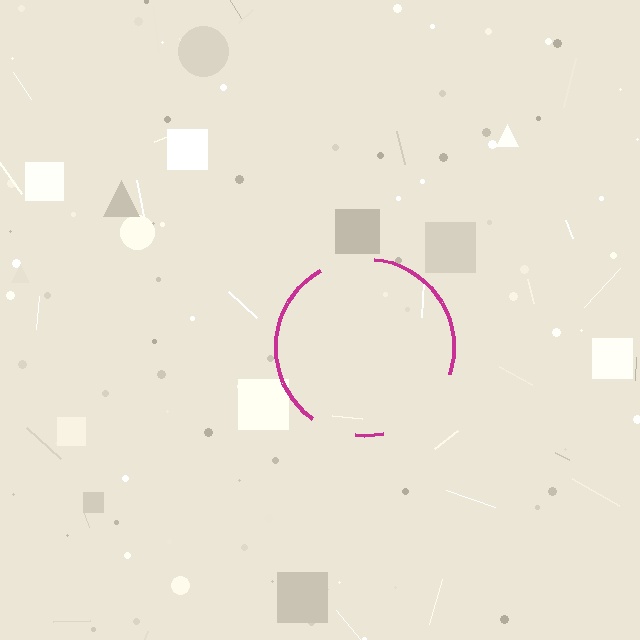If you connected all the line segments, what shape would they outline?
They would outline a circle.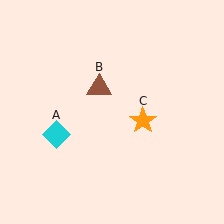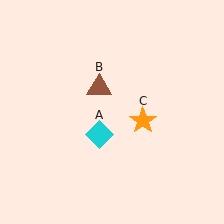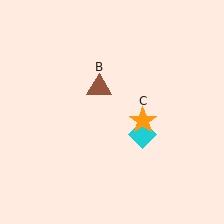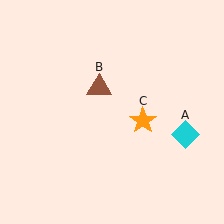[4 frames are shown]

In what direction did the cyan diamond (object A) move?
The cyan diamond (object A) moved right.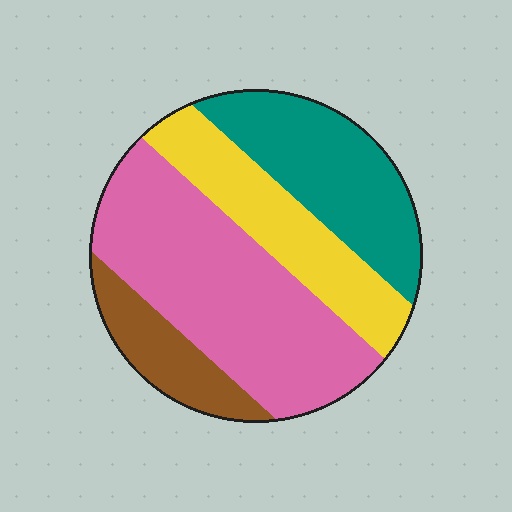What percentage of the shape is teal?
Teal takes up about one quarter (1/4) of the shape.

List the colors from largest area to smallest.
From largest to smallest: pink, teal, yellow, brown.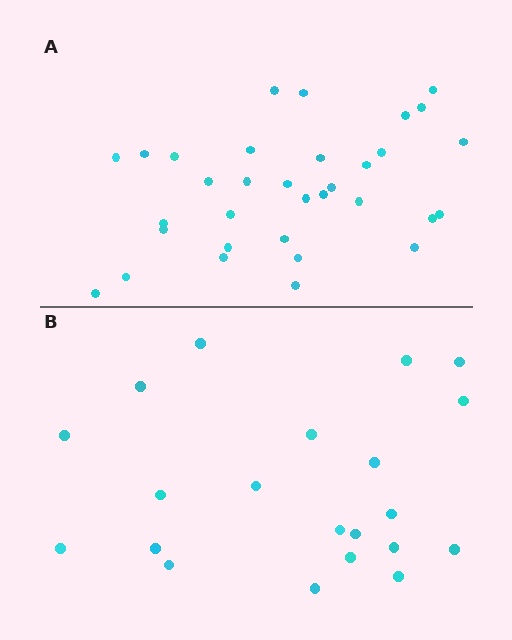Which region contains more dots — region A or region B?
Region A (the top region) has more dots.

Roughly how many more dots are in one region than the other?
Region A has roughly 12 or so more dots than region B.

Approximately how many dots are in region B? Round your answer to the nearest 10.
About 20 dots. (The exact count is 21, which rounds to 20.)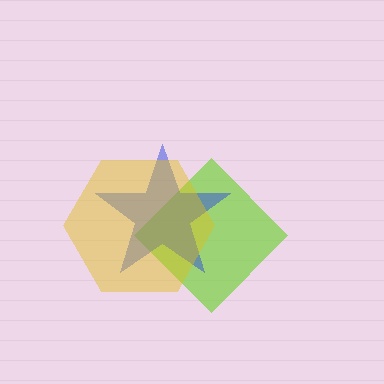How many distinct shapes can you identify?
There are 3 distinct shapes: a lime diamond, a blue star, a yellow hexagon.